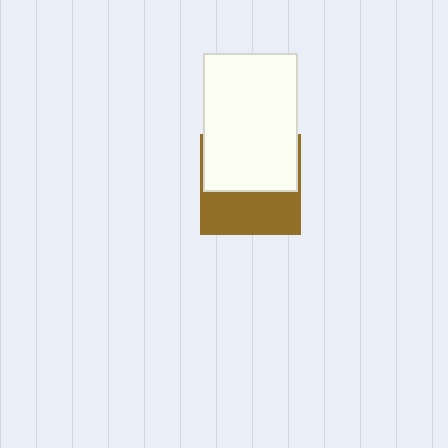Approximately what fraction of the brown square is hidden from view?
Roughly 52% of the brown square is hidden behind the white rectangle.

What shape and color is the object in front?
The object in front is a white rectangle.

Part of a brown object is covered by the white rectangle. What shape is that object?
It is a square.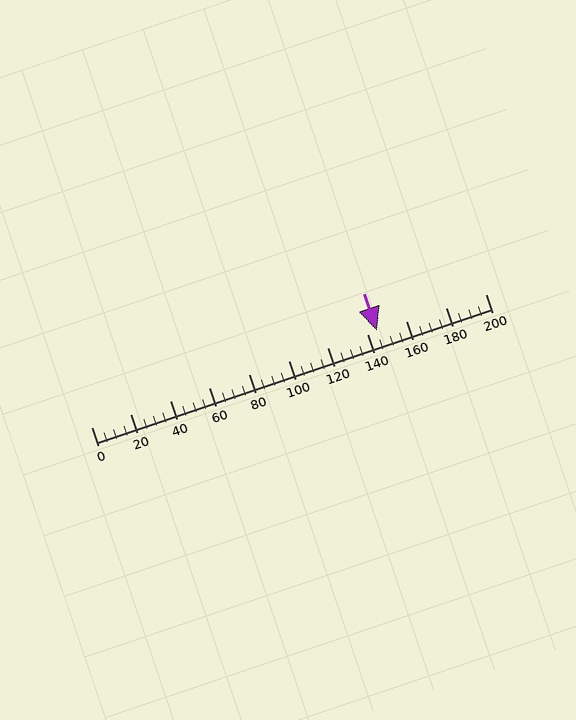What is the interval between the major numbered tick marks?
The major tick marks are spaced 20 units apart.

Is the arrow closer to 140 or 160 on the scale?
The arrow is closer to 140.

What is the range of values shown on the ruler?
The ruler shows values from 0 to 200.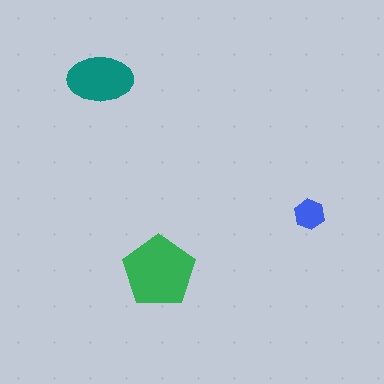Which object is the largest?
The green pentagon.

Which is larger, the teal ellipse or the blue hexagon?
The teal ellipse.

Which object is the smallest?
The blue hexagon.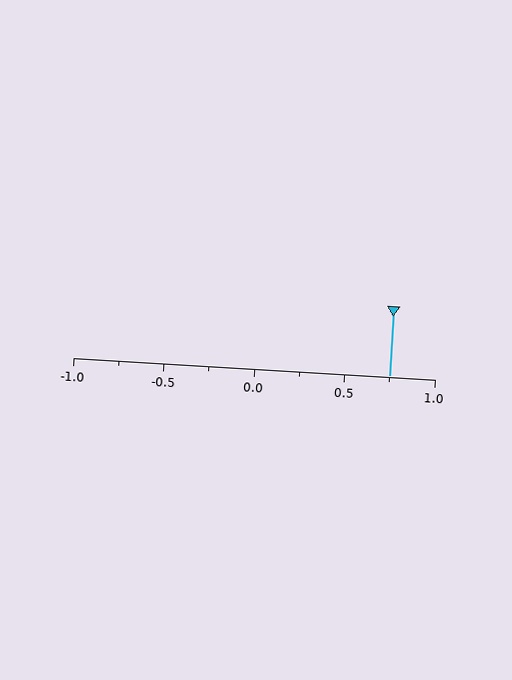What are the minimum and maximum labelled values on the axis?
The axis runs from -1.0 to 1.0.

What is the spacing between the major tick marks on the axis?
The major ticks are spaced 0.5 apart.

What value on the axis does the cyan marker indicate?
The marker indicates approximately 0.75.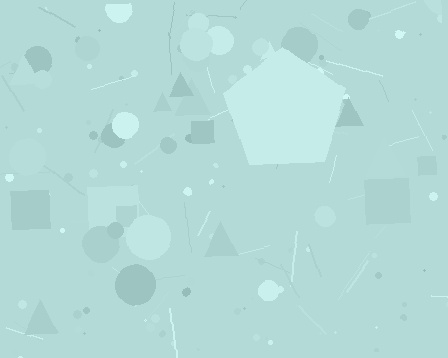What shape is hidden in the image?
A pentagon is hidden in the image.